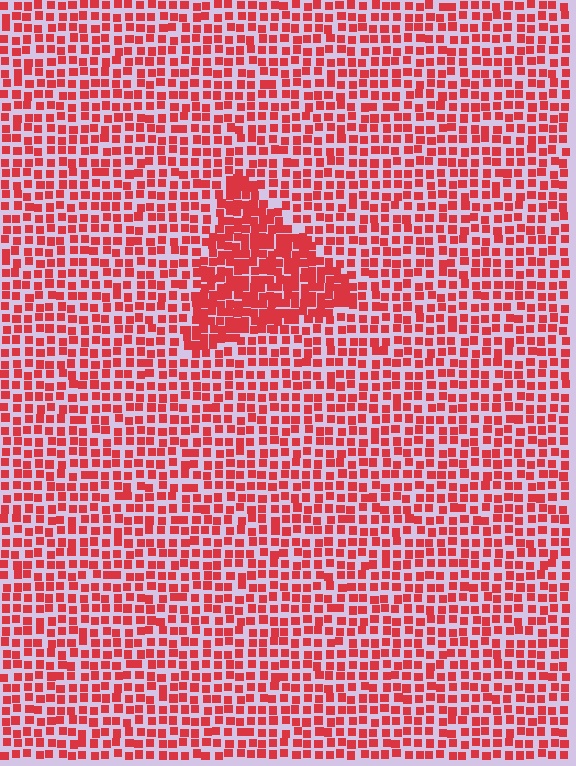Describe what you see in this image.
The image contains small red elements arranged at two different densities. A triangle-shaped region is visible where the elements are more densely packed than the surrounding area.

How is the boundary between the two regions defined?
The boundary is defined by a change in element density (approximately 1.8x ratio). All elements are the same color, size, and shape.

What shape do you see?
I see a triangle.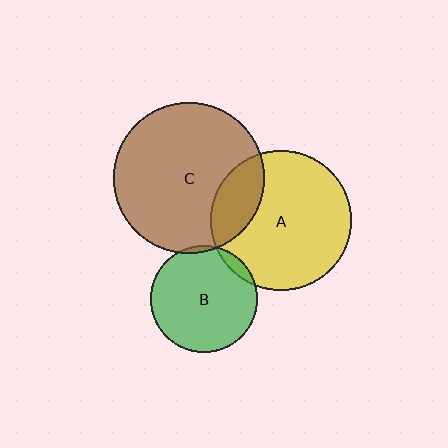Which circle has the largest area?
Circle C (brown).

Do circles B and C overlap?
Yes.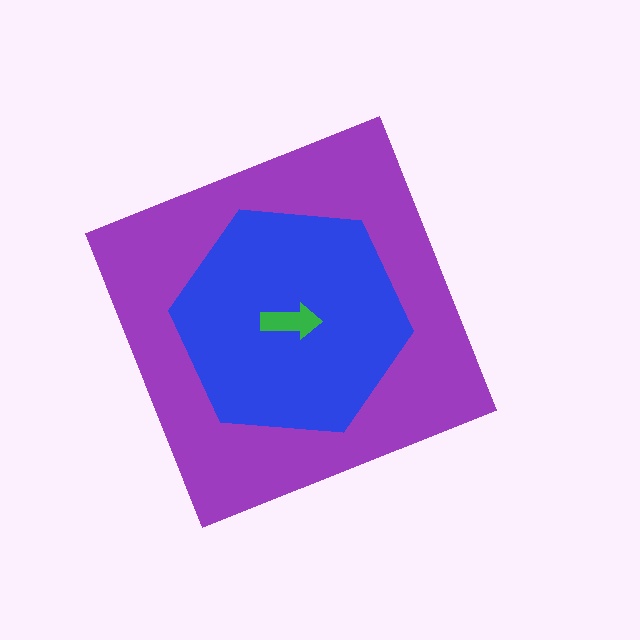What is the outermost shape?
The purple diamond.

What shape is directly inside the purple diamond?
The blue hexagon.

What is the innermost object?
The green arrow.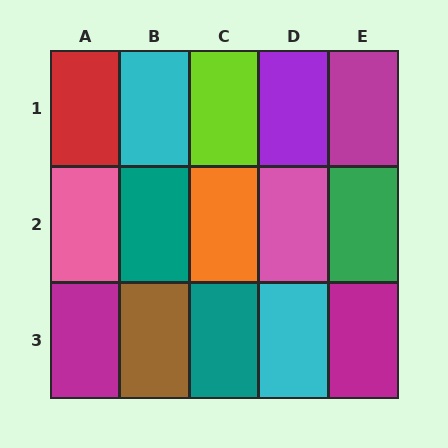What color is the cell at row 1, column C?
Lime.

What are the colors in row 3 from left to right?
Magenta, brown, teal, cyan, magenta.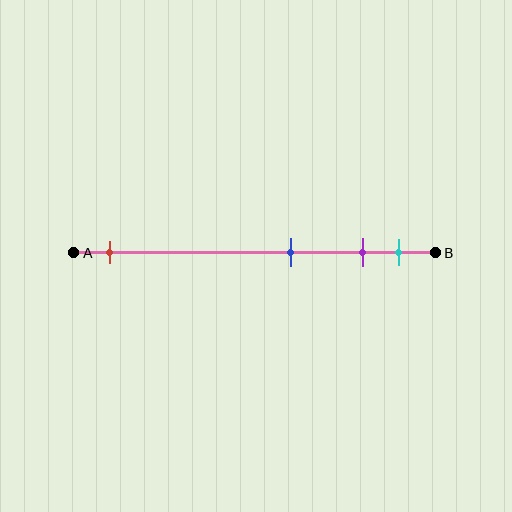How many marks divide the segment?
There are 4 marks dividing the segment.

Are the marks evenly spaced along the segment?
No, the marks are not evenly spaced.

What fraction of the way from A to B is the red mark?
The red mark is approximately 10% (0.1) of the way from A to B.